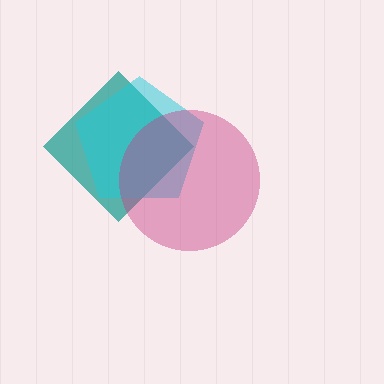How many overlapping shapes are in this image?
There are 3 overlapping shapes in the image.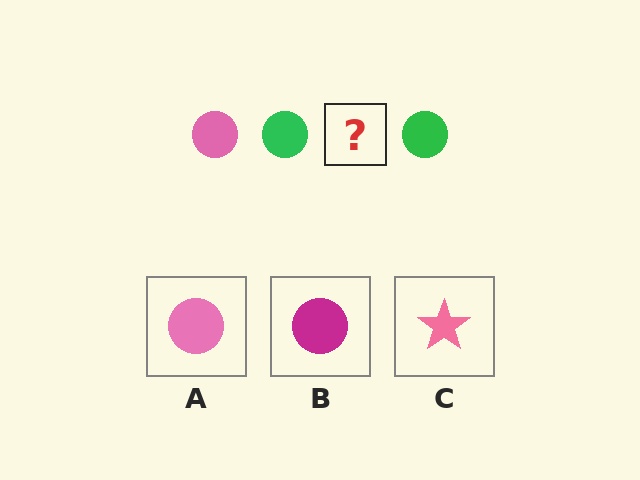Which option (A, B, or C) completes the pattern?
A.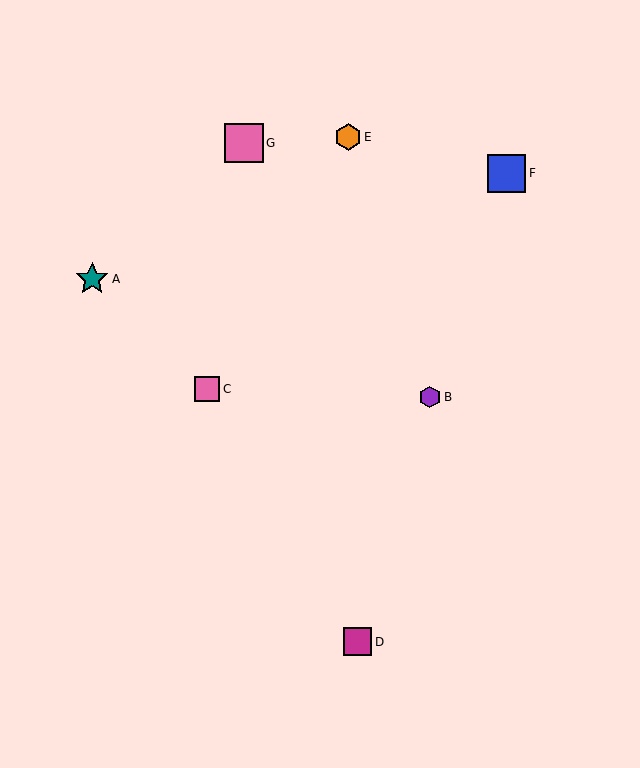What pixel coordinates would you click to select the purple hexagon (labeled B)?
Click at (430, 397) to select the purple hexagon B.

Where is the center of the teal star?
The center of the teal star is at (92, 279).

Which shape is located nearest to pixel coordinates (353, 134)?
The orange hexagon (labeled E) at (348, 137) is nearest to that location.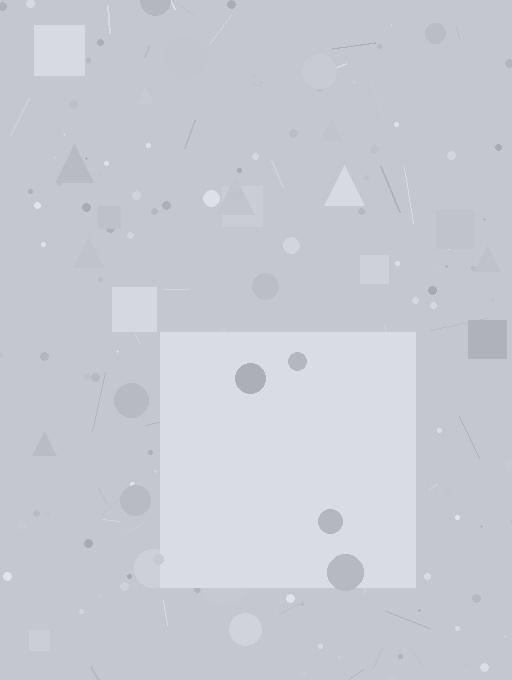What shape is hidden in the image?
A square is hidden in the image.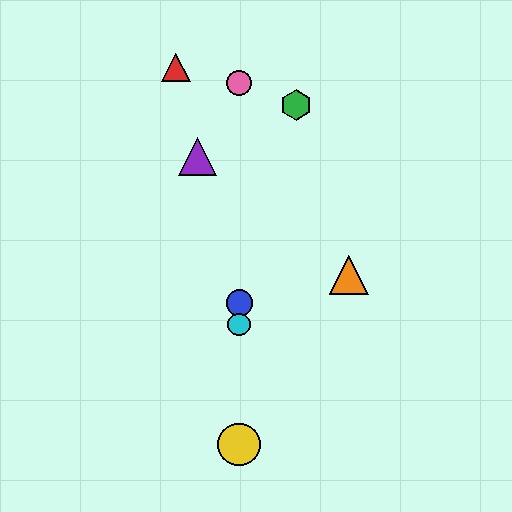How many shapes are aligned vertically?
4 shapes (the blue circle, the yellow circle, the cyan circle, the pink circle) are aligned vertically.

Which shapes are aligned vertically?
The blue circle, the yellow circle, the cyan circle, the pink circle are aligned vertically.